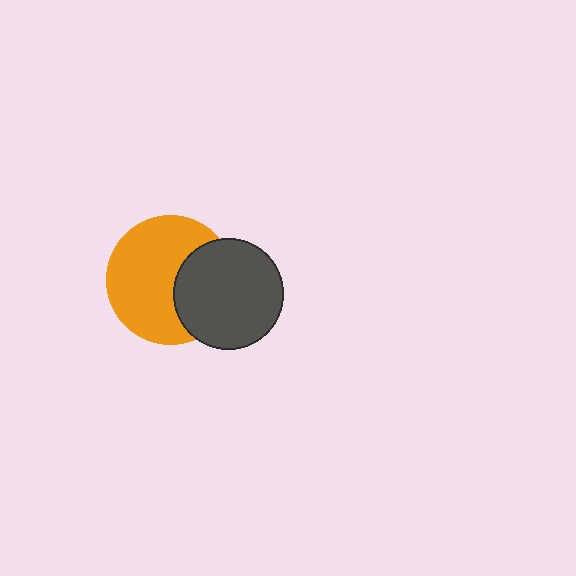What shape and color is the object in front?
The object in front is a dark gray circle.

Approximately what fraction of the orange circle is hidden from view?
Roughly 34% of the orange circle is hidden behind the dark gray circle.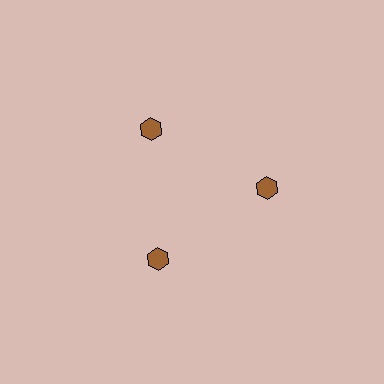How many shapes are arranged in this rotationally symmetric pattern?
There are 3 shapes, arranged in 3 groups of 1.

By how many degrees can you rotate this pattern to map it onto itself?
The pattern maps onto itself every 120 degrees of rotation.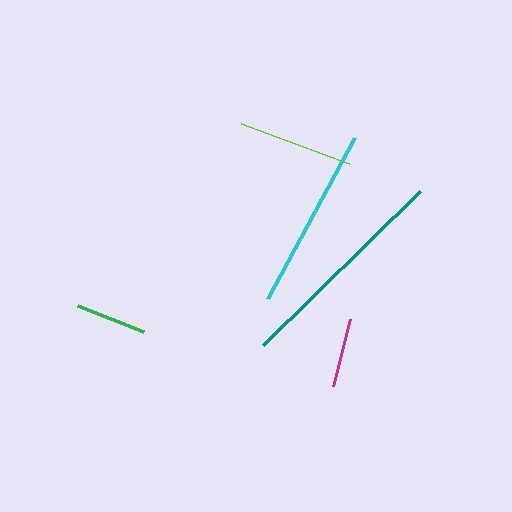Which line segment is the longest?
The teal line is the longest at approximately 220 pixels.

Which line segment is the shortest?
The magenta line is the shortest at approximately 69 pixels.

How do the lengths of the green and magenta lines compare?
The green and magenta lines are approximately the same length.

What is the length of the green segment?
The green segment is approximately 71 pixels long.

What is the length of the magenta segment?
The magenta segment is approximately 69 pixels long.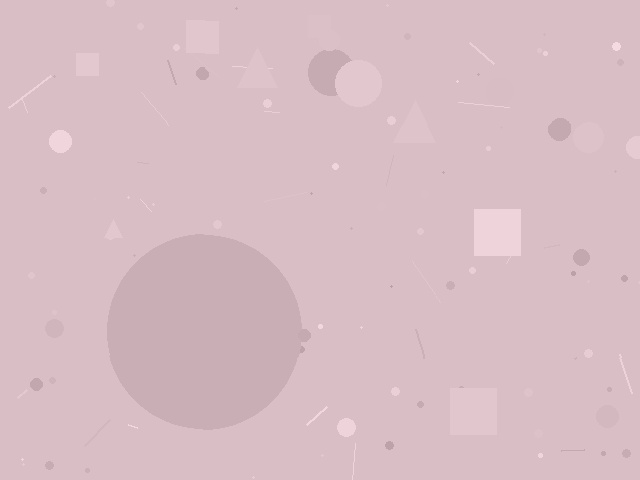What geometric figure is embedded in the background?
A circle is embedded in the background.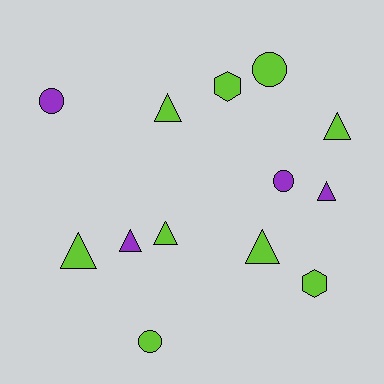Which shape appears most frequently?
Triangle, with 7 objects.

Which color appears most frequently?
Lime, with 9 objects.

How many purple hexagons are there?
There are no purple hexagons.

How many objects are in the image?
There are 13 objects.